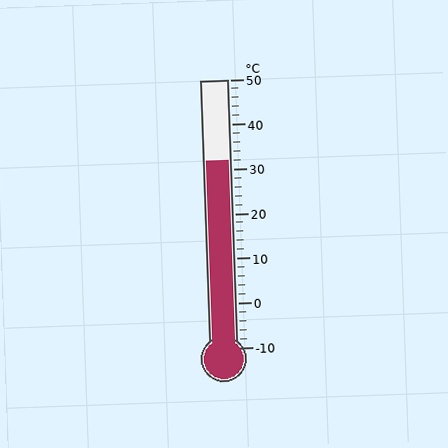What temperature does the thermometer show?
The thermometer shows approximately 32°C.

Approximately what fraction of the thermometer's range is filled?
The thermometer is filled to approximately 70% of its range.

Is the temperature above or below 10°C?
The temperature is above 10°C.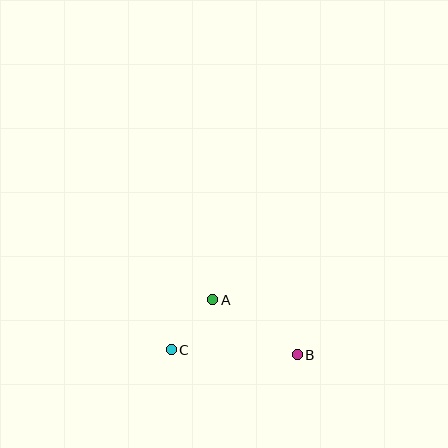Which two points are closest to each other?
Points A and C are closest to each other.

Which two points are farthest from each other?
Points B and C are farthest from each other.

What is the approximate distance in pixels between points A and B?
The distance between A and B is approximately 101 pixels.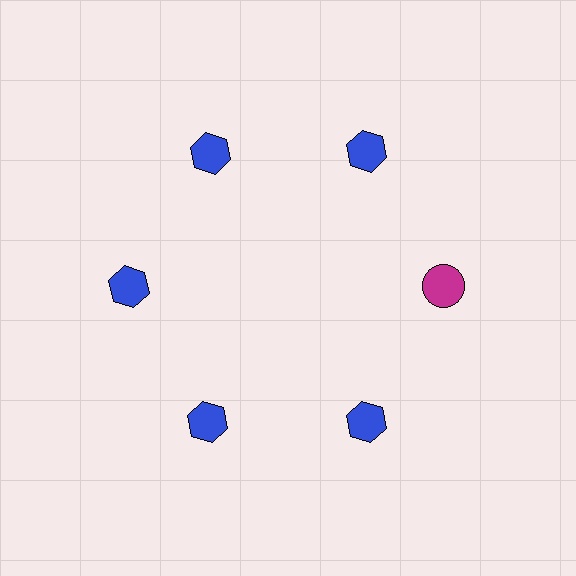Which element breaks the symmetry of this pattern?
The magenta circle at roughly the 3 o'clock position breaks the symmetry. All other shapes are blue hexagons.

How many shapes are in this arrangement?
There are 6 shapes arranged in a ring pattern.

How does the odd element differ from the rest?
It differs in both color (magenta instead of blue) and shape (circle instead of hexagon).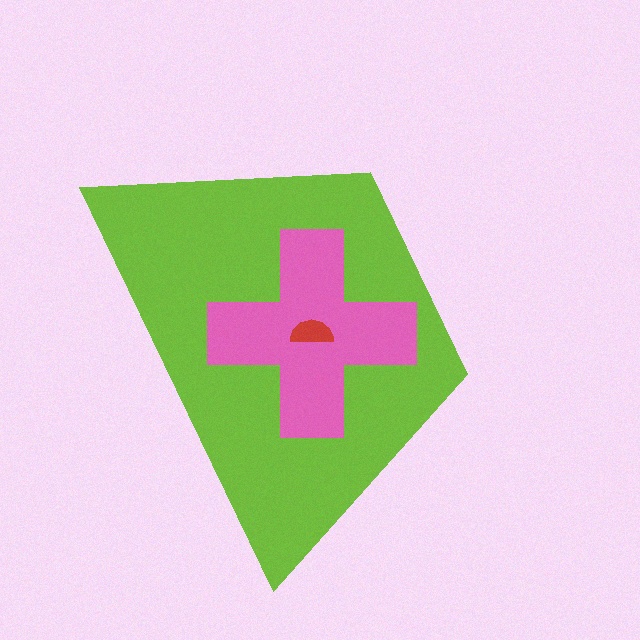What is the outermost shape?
The lime trapezoid.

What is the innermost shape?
The red semicircle.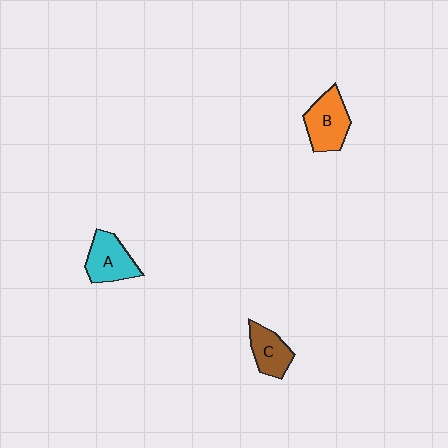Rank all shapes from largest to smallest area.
From largest to smallest: B (orange), A (cyan), C (brown).